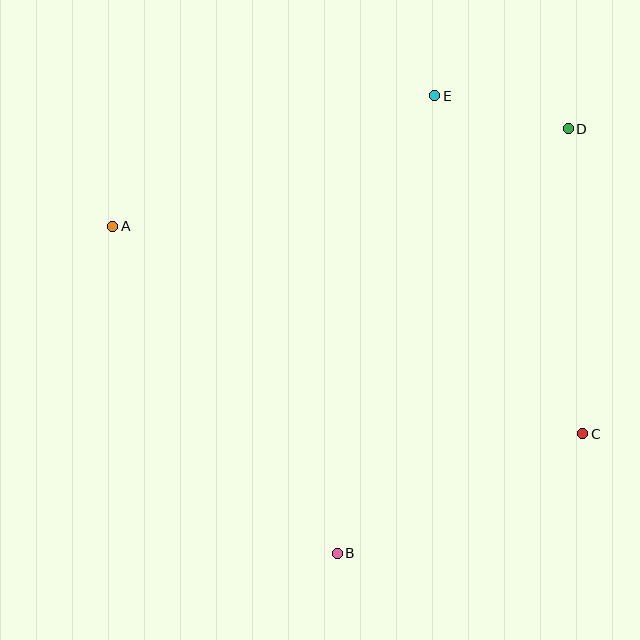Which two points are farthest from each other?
Points A and C are farthest from each other.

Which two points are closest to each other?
Points D and E are closest to each other.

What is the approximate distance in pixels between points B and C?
The distance between B and C is approximately 273 pixels.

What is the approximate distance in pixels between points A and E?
The distance between A and E is approximately 347 pixels.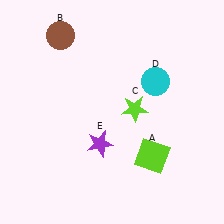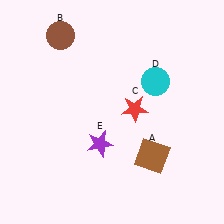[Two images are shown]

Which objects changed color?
A changed from lime to brown. C changed from lime to red.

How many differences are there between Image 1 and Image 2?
There are 2 differences between the two images.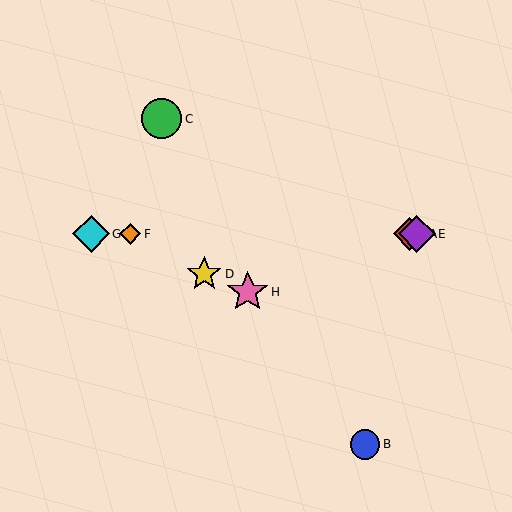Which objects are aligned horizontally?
Objects A, E, F, G are aligned horizontally.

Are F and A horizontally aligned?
Yes, both are at y≈234.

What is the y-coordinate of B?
Object B is at y≈444.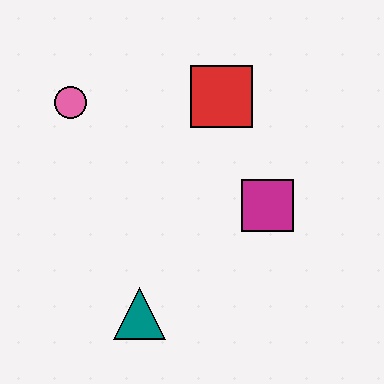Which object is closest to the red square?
The magenta square is closest to the red square.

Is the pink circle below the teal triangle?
No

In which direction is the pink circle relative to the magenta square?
The pink circle is to the left of the magenta square.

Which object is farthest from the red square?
The teal triangle is farthest from the red square.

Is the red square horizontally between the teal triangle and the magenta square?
Yes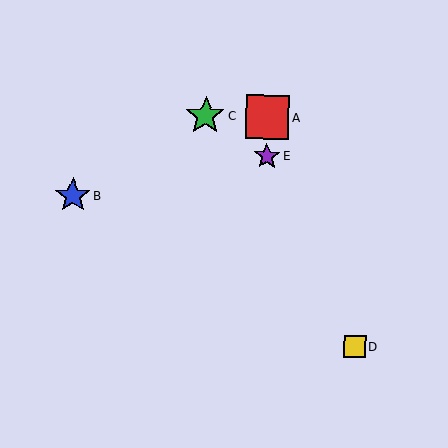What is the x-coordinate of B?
Object B is at x≈73.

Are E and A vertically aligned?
Yes, both are at x≈267.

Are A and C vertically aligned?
No, A is at x≈267 and C is at x≈206.